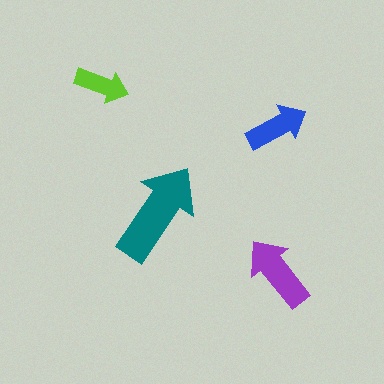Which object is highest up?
The lime arrow is topmost.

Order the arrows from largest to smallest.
the teal one, the purple one, the blue one, the lime one.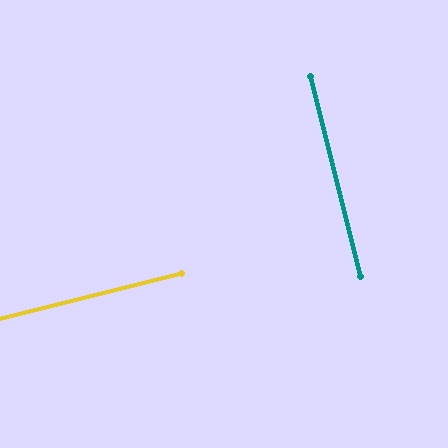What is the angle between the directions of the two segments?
Approximately 90 degrees.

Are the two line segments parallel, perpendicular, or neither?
Perpendicular — they meet at approximately 90°.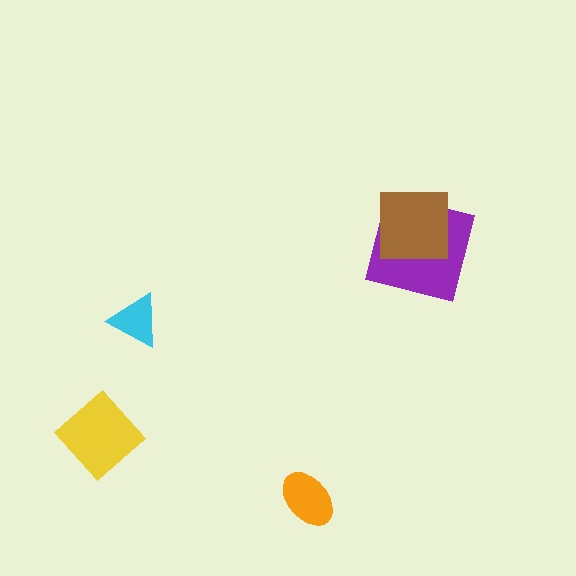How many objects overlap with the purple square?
1 object overlaps with the purple square.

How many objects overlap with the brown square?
1 object overlaps with the brown square.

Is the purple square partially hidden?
Yes, it is partially covered by another shape.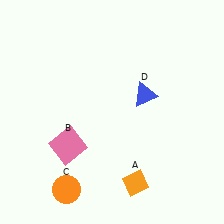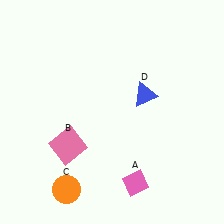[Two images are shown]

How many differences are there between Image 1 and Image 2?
There is 1 difference between the two images.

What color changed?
The diamond (A) changed from orange in Image 1 to pink in Image 2.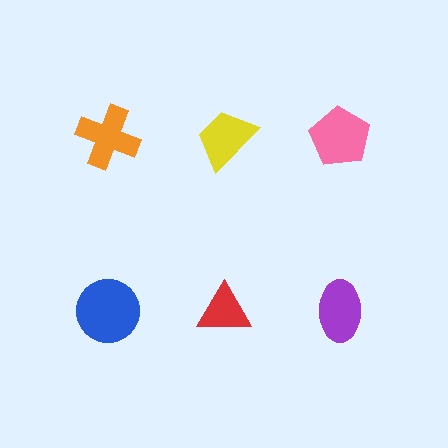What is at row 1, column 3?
A pink pentagon.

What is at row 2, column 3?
A purple ellipse.